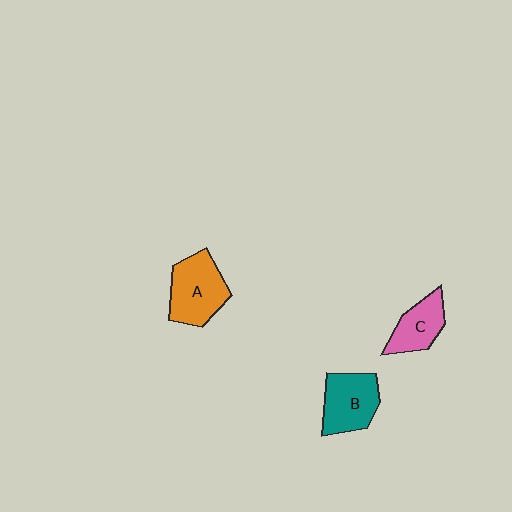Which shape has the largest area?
Shape A (orange).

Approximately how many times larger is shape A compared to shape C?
Approximately 1.4 times.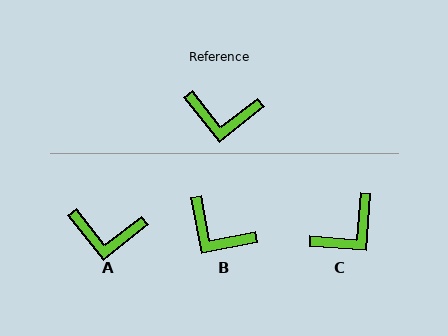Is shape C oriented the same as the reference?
No, it is off by about 47 degrees.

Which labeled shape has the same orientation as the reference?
A.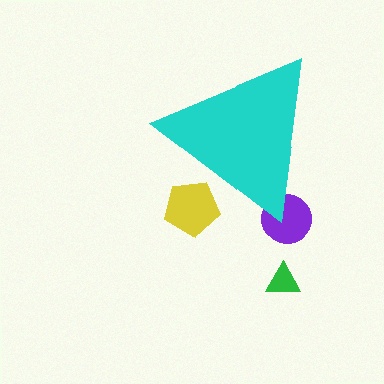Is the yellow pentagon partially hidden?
Yes, the yellow pentagon is partially hidden behind the cyan triangle.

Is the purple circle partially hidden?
Yes, the purple circle is partially hidden behind the cyan triangle.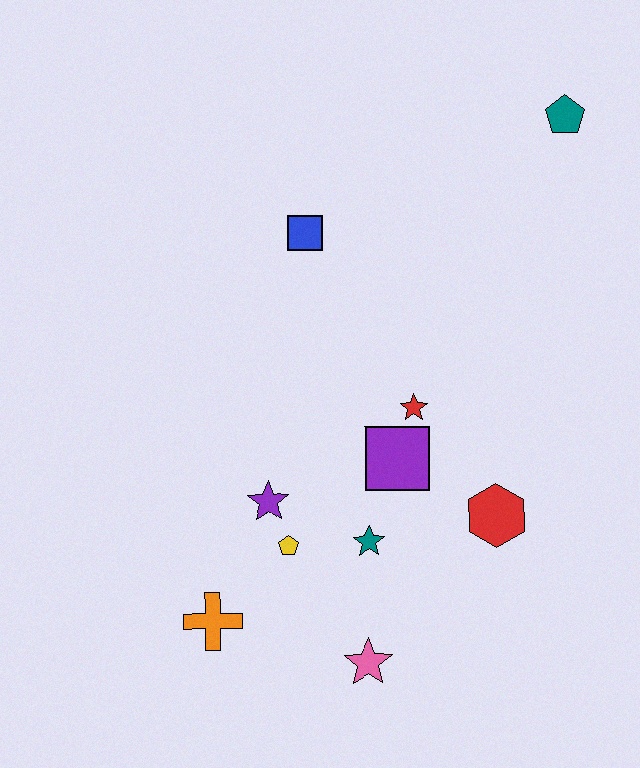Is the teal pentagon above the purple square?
Yes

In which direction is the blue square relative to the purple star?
The blue square is above the purple star.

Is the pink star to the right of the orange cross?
Yes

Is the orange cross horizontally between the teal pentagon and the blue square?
No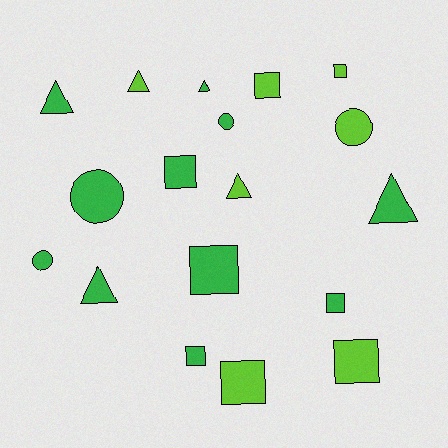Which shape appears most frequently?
Square, with 8 objects.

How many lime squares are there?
There are 4 lime squares.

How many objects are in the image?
There are 18 objects.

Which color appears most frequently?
Green, with 11 objects.